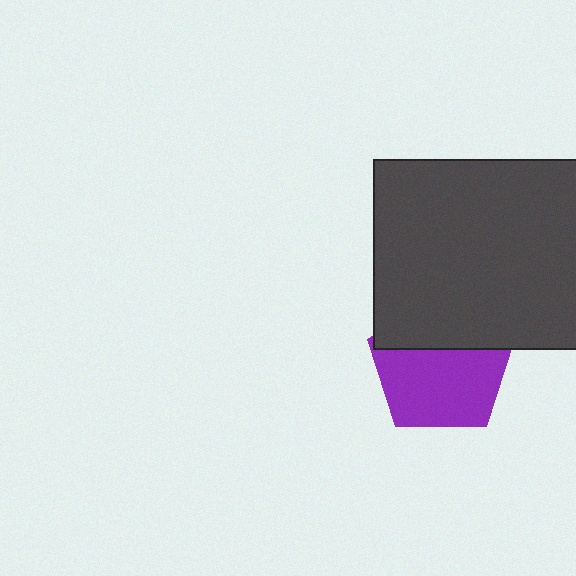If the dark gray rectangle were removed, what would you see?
You would see the complete purple pentagon.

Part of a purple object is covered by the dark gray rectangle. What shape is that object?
It is a pentagon.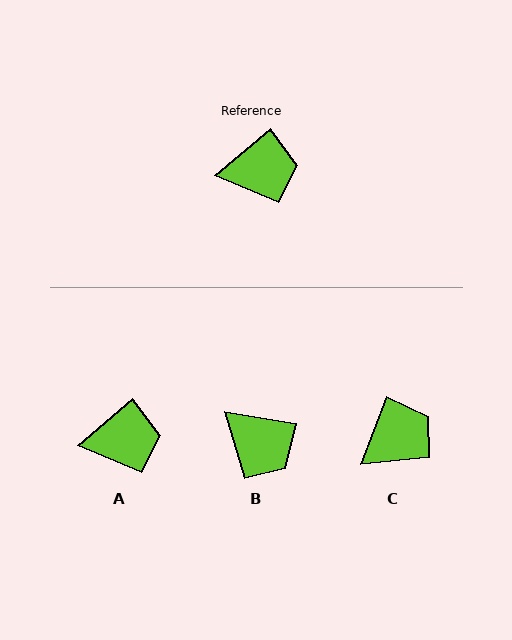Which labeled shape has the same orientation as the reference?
A.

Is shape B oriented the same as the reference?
No, it is off by about 50 degrees.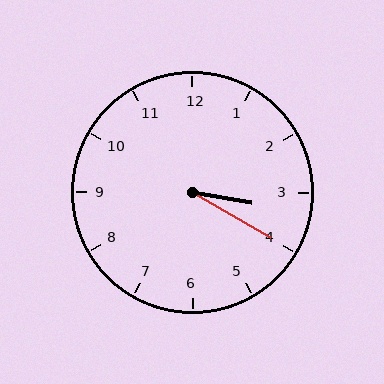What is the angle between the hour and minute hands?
Approximately 20 degrees.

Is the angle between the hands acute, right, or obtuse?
It is acute.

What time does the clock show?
3:20.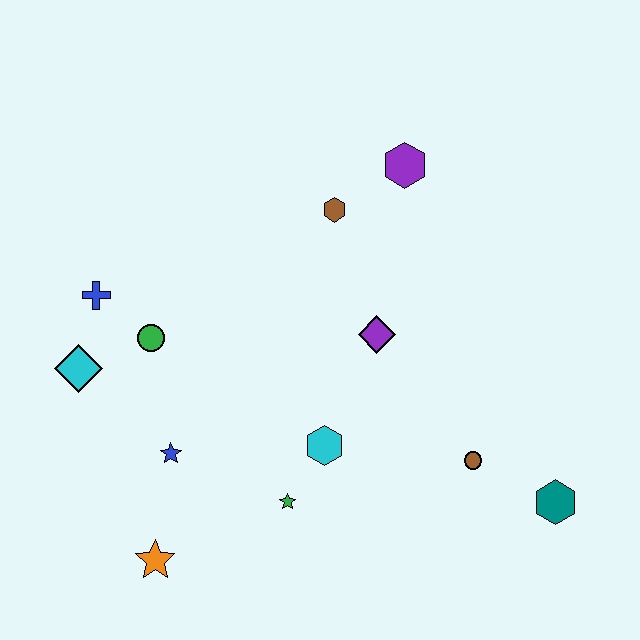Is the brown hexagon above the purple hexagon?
No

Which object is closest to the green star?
The cyan hexagon is closest to the green star.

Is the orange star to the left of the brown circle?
Yes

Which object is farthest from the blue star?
The teal hexagon is farthest from the blue star.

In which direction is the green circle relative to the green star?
The green circle is above the green star.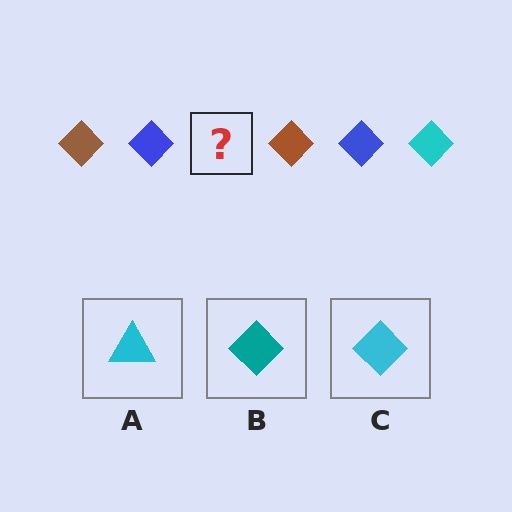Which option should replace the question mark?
Option C.